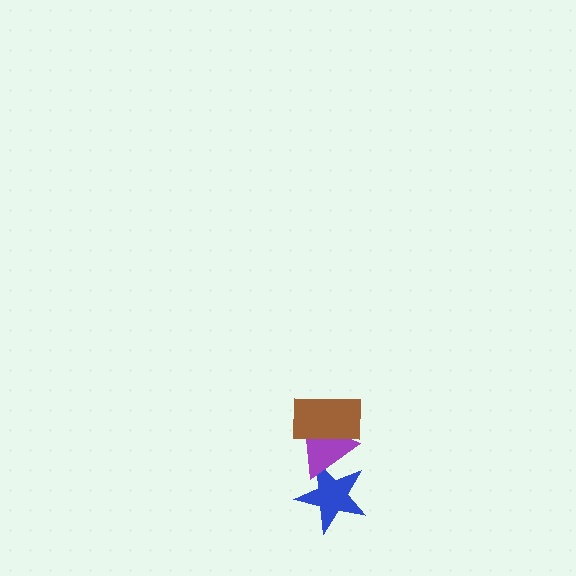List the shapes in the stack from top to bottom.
From top to bottom: the brown rectangle, the purple triangle, the blue star.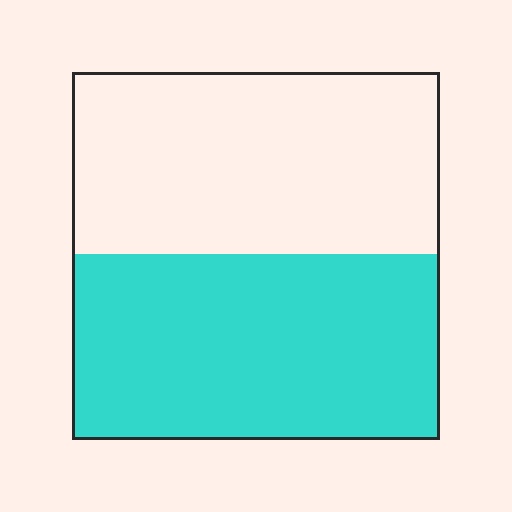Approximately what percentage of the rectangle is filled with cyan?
Approximately 50%.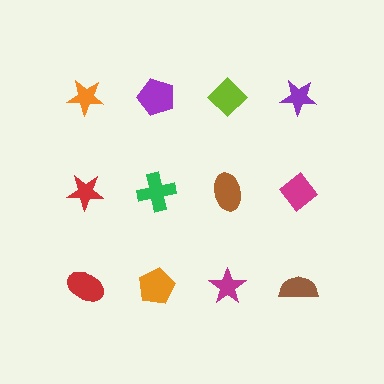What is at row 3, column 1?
A red ellipse.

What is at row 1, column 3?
A lime diamond.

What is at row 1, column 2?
A purple pentagon.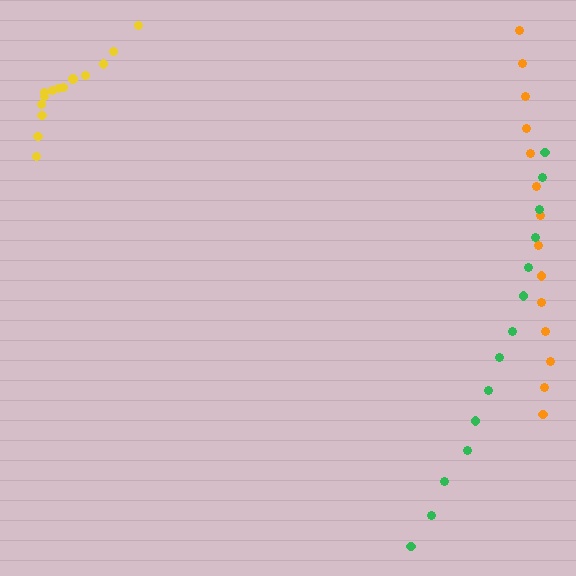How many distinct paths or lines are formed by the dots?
There are 3 distinct paths.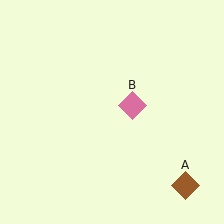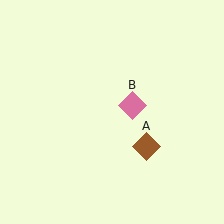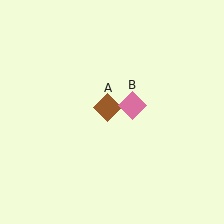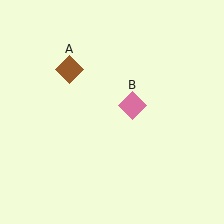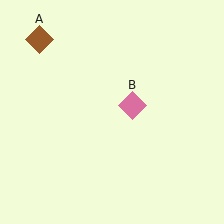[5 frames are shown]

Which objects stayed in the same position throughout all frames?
Pink diamond (object B) remained stationary.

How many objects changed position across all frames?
1 object changed position: brown diamond (object A).